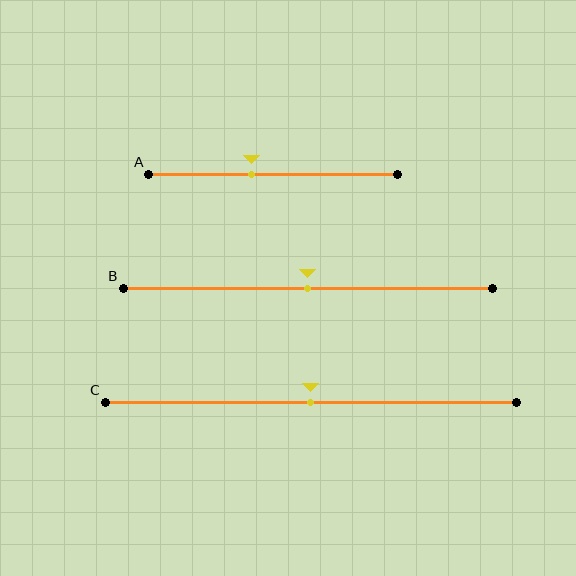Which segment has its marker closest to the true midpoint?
Segment B has its marker closest to the true midpoint.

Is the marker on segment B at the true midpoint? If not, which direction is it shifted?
Yes, the marker on segment B is at the true midpoint.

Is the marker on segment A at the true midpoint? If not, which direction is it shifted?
No, the marker on segment A is shifted to the left by about 9% of the segment length.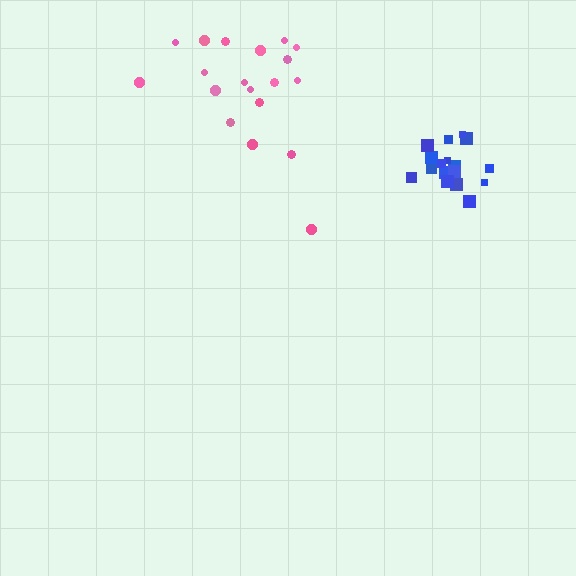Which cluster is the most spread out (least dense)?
Pink.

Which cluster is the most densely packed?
Blue.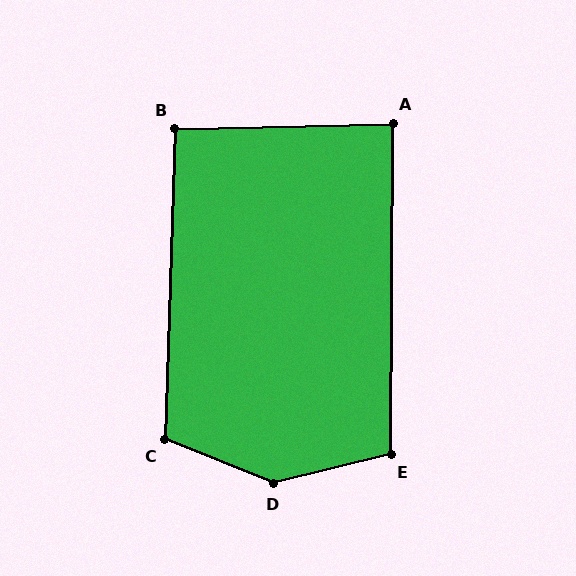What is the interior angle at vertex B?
Approximately 93 degrees (approximately right).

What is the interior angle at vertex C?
Approximately 110 degrees (obtuse).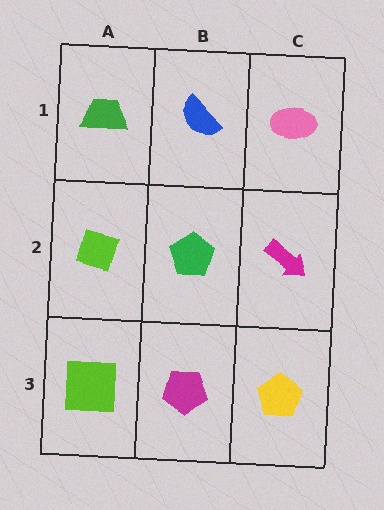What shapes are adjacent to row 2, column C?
A pink ellipse (row 1, column C), a yellow pentagon (row 3, column C), a green pentagon (row 2, column B).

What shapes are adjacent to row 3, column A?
A lime diamond (row 2, column A), a magenta pentagon (row 3, column B).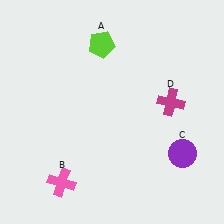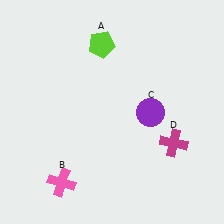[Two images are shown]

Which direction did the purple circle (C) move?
The purple circle (C) moved up.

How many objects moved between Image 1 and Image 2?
2 objects moved between the two images.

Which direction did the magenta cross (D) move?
The magenta cross (D) moved down.